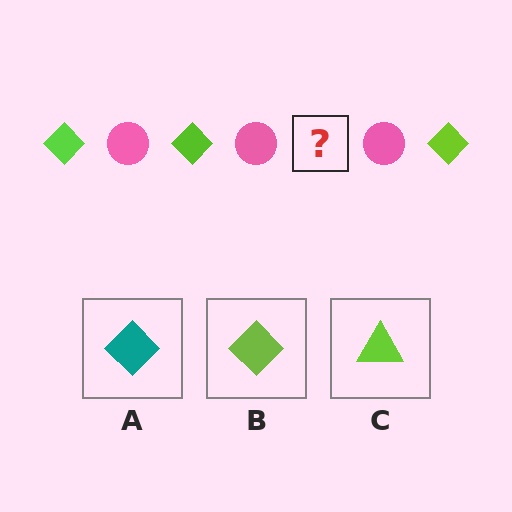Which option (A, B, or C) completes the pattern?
B.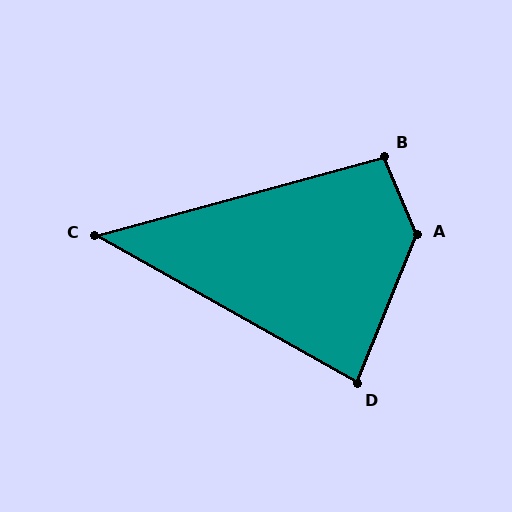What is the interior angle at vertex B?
Approximately 97 degrees (obtuse).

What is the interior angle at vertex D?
Approximately 83 degrees (acute).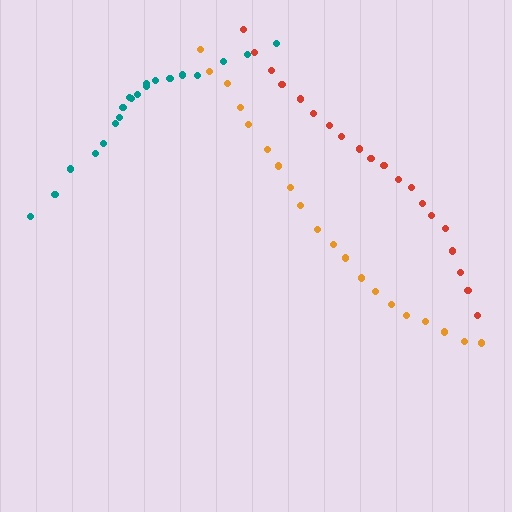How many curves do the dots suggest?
There are 3 distinct paths.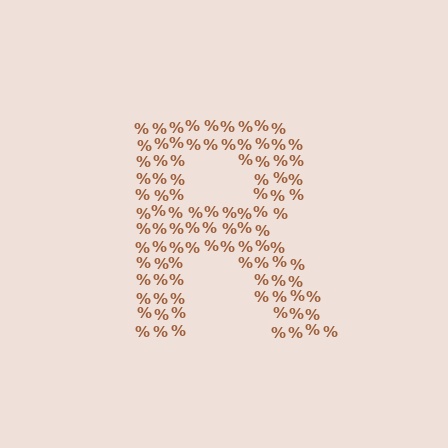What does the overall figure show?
The overall figure shows the letter R.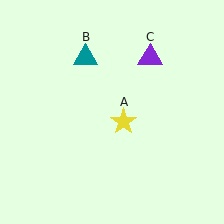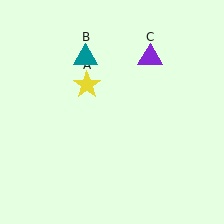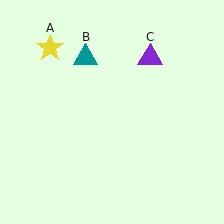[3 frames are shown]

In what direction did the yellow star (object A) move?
The yellow star (object A) moved up and to the left.